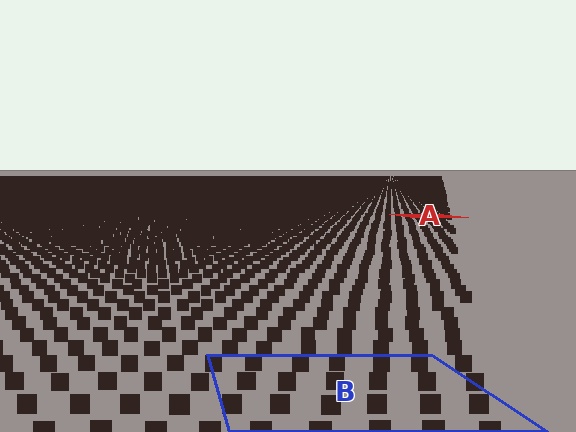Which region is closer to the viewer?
Region B is closer. The texture elements there are larger and more spread out.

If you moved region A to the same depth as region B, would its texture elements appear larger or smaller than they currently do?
They would appear larger. At a closer depth, the same texture elements are projected at a bigger on-screen size.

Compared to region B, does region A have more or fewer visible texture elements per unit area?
Region A has more texture elements per unit area — they are packed more densely because it is farther away.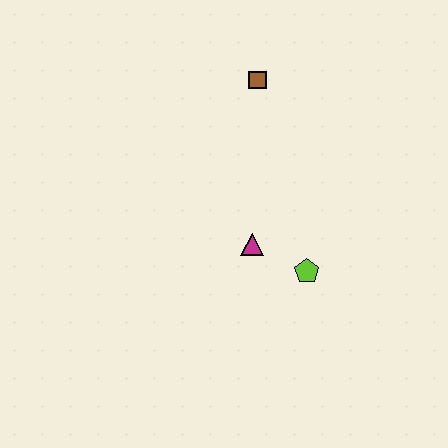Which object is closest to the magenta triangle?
The lime pentagon is closest to the magenta triangle.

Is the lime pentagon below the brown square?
Yes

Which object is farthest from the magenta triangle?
The brown square is farthest from the magenta triangle.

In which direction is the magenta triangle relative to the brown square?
The magenta triangle is below the brown square.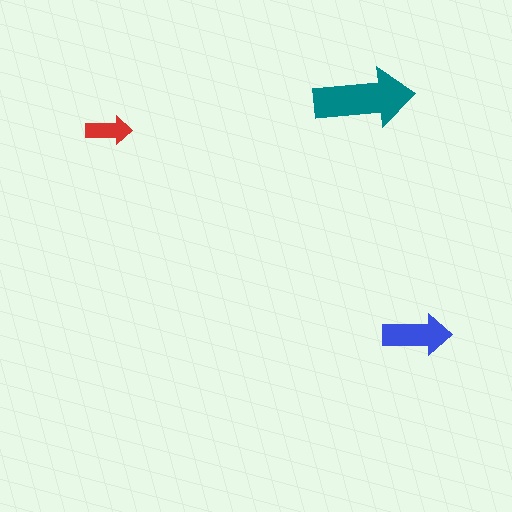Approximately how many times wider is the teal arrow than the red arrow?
About 2 times wider.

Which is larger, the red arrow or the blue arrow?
The blue one.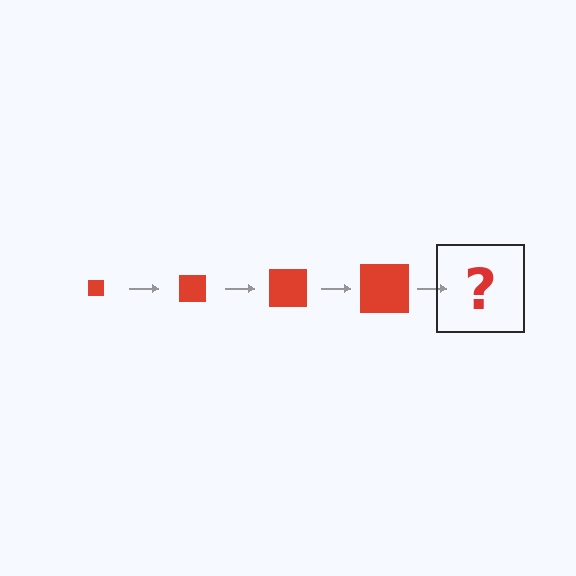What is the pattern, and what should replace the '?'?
The pattern is that the square gets progressively larger each step. The '?' should be a red square, larger than the previous one.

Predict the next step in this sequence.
The next step is a red square, larger than the previous one.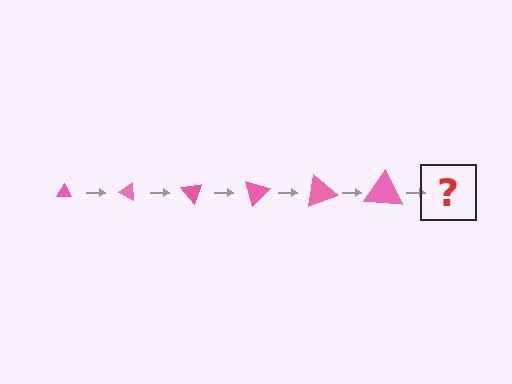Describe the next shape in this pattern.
It should be a triangle, larger than the previous one and rotated 150 degrees from the start.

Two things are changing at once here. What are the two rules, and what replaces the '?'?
The two rules are that the triangle grows larger each step and it rotates 25 degrees each step. The '?' should be a triangle, larger than the previous one and rotated 150 degrees from the start.